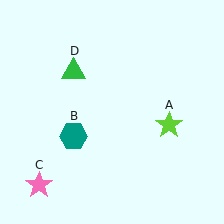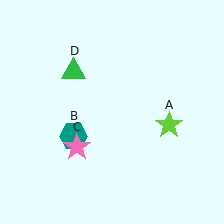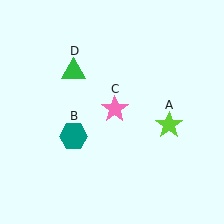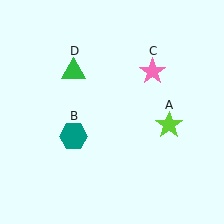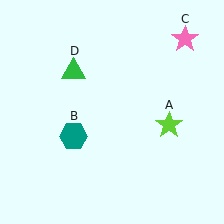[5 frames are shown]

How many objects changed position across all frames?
1 object changed position: pink star (object C).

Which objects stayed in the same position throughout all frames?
Lime star (object A) and teal hexagon (object B) and green triangle (object D) remained stationary.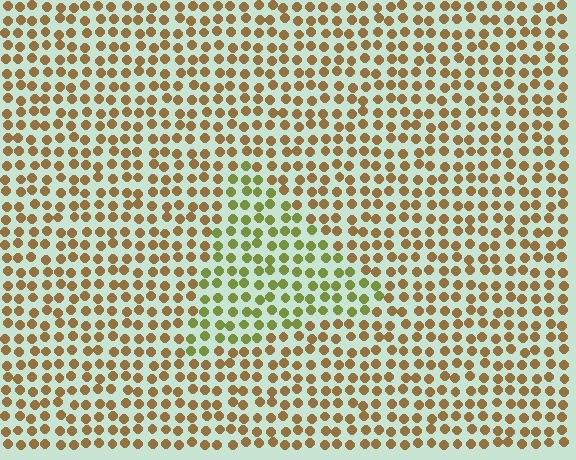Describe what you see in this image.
The image is filled with small brown elements in a uniform arrangement. A triangle-shaped region is visible where the elements are tinted to a slightly different hue, forming a subtle color boundary.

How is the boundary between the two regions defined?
The boundary is defined purely by a slight shift in hue (about 44 degrees). Spacing, size, and orientation are identical on both sides.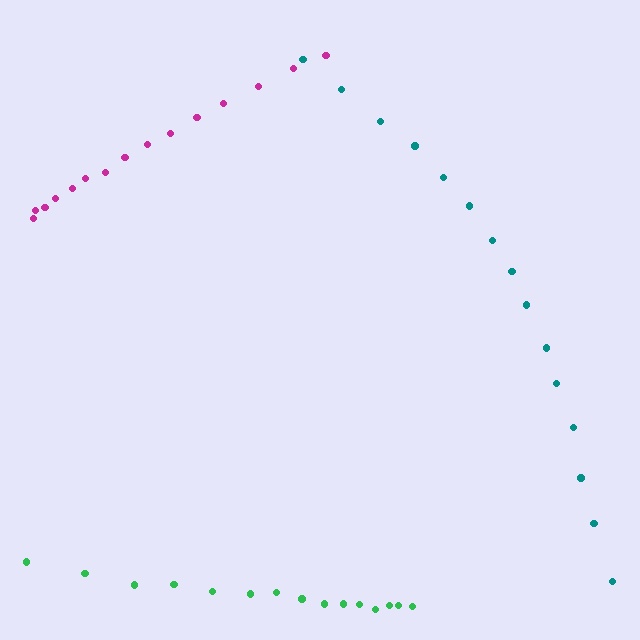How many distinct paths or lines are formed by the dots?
There are 3 distinct paths.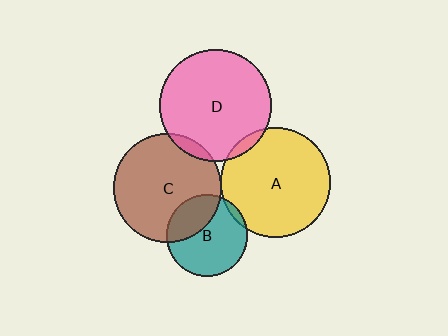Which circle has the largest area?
Circle D (pink).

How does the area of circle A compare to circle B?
Approximately 1.8 times.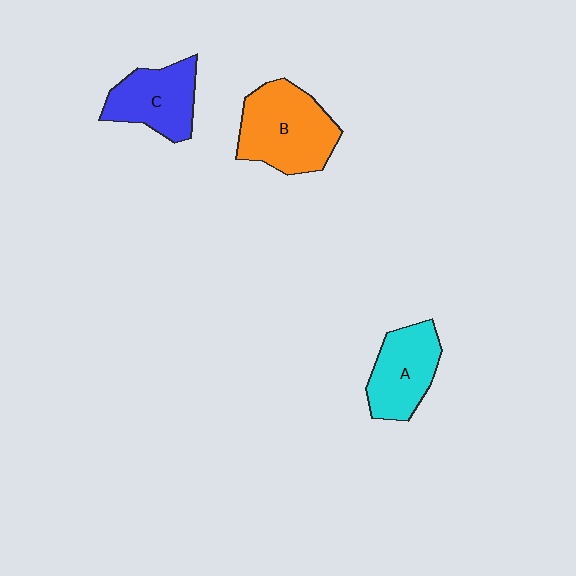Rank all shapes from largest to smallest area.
From largest to smallest: B (orange), C (blue), A (cyan).